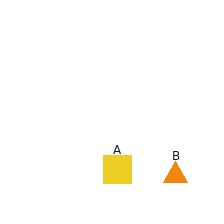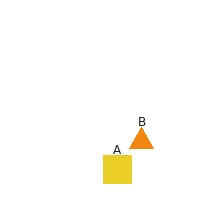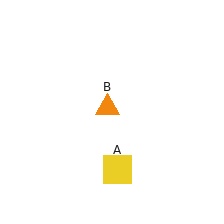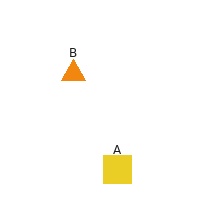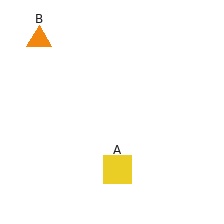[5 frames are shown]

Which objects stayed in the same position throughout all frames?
Yellow square (object A) remained stationary.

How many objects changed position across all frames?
1 object changed position: orange triangle (object B).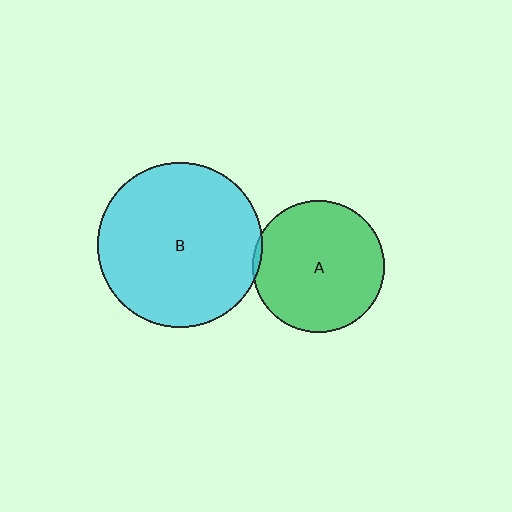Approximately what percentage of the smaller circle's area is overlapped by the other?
Approximately 5%.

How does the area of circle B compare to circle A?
Approximately 1.6 times.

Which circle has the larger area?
Circle B (cyan).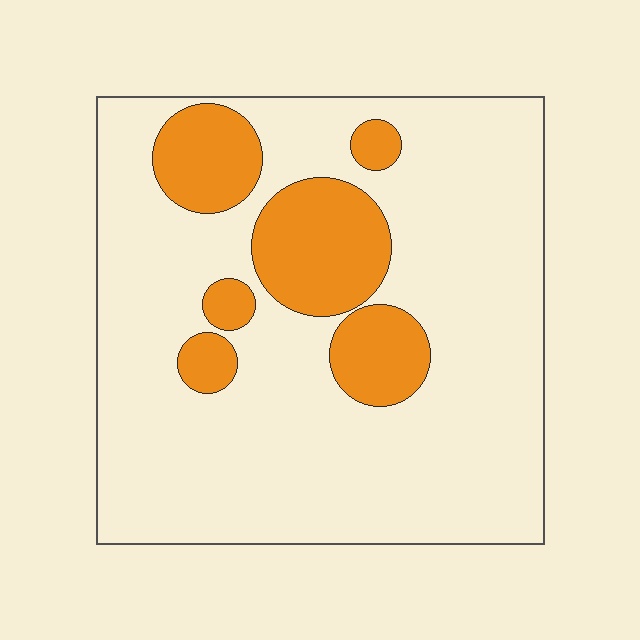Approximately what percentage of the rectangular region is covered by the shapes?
Approximately 20%.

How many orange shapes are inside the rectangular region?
6.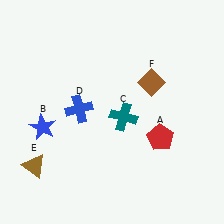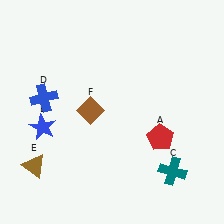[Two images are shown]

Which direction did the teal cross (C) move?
The teal cross (C) moved down.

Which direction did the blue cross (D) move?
The blue cross (D) moved left.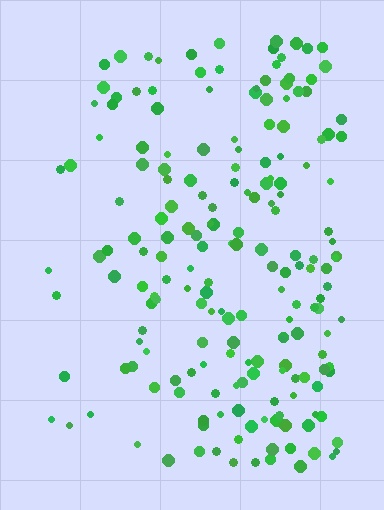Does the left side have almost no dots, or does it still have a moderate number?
Still a moderate number, just noticeably fewer than the right.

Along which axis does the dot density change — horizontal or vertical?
Horizontal.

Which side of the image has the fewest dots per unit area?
The left.